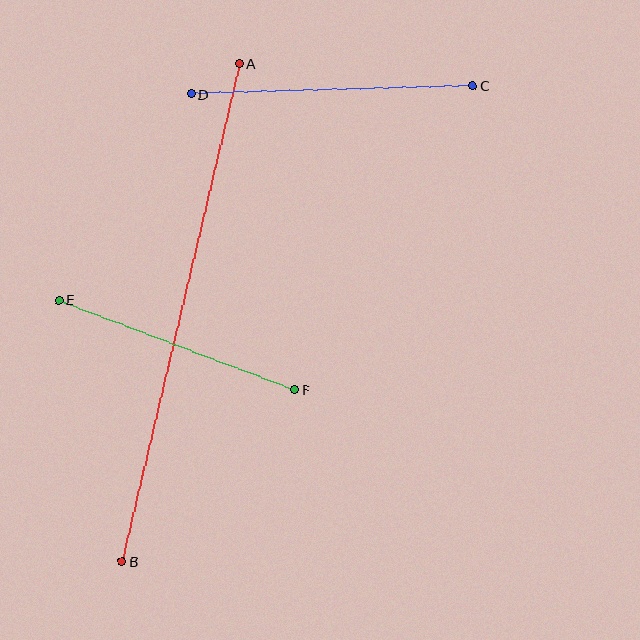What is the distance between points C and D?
The distance is approximately 282 pixels.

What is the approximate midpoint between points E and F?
The midpoint is at approximately (177, 345) pixels.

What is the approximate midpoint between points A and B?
The midpoint is at approximately (181, 313) pixels.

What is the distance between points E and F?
The distance is approximately 252 pixels.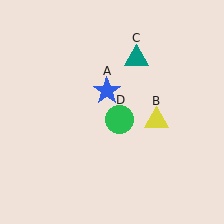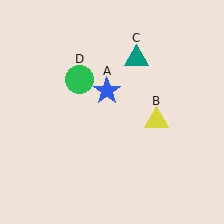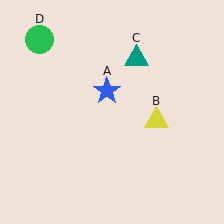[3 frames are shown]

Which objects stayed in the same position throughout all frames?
Blue star (object A) and yellow triangle (object B) and teal triangle (object C) remained stationary.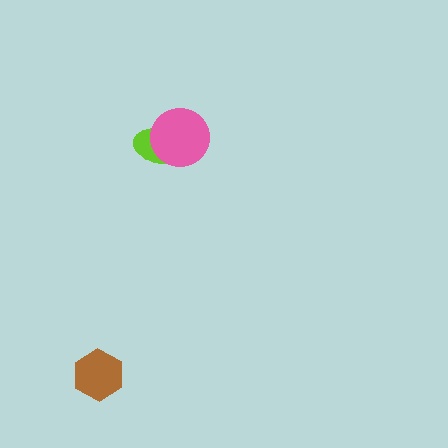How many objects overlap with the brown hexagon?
0 objects overlap with the brown hexagon.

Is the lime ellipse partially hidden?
Yes, it is partially covered by another shape.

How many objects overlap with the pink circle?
1 object overlaps with the pink circle.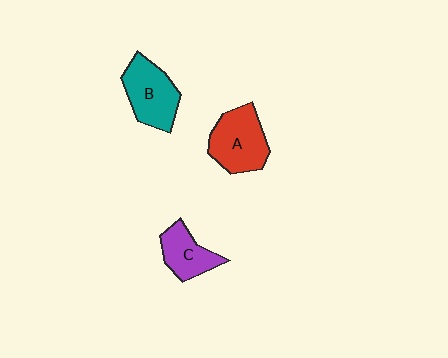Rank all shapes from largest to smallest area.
From largest to smallest: A (red), B (teal), C (purple).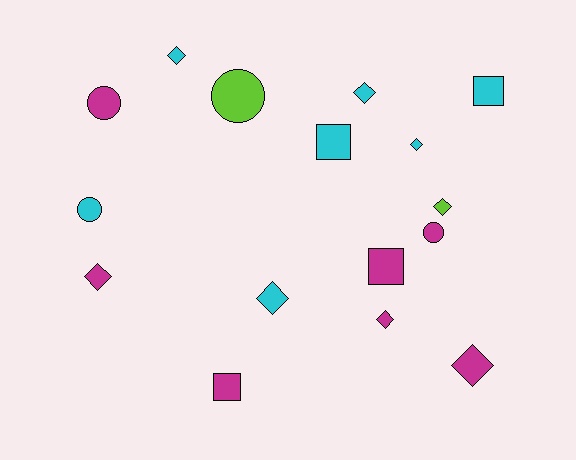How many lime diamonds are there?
There is 1 lime diamond.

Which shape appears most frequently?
Diamond, with 8 objects.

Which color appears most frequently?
Cyan, with 7 objects.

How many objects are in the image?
There are 16 objects.